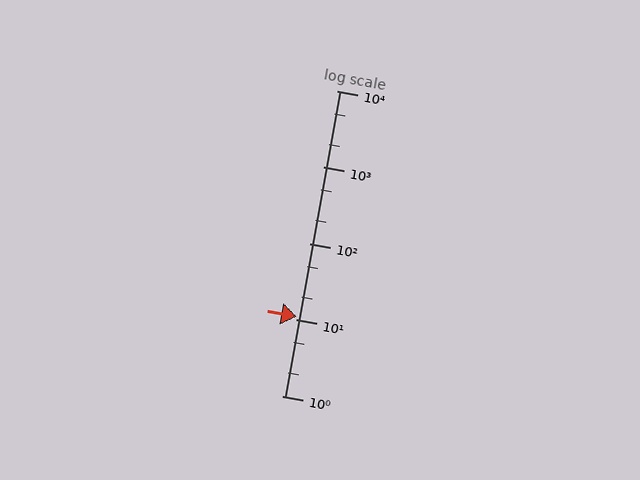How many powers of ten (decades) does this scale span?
The scale spans 4 decades, from 1 to 10000.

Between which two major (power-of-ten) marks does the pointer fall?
The pointer is between 10 and 100.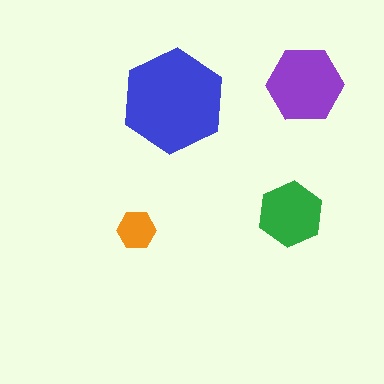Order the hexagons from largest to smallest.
the blue one, the purple one, the green one, the orange one.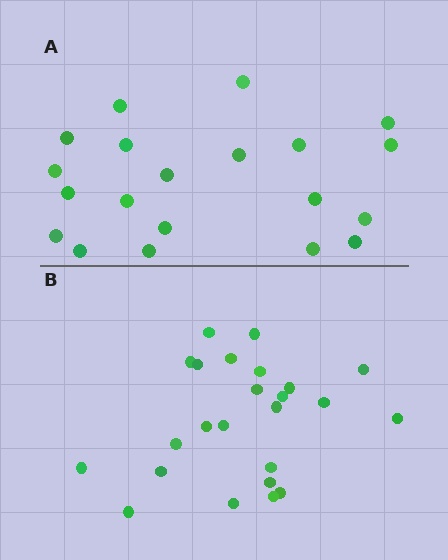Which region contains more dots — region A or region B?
Region B (the bottom region) has more dots.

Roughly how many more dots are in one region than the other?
Region B has about 4 more dots than region A.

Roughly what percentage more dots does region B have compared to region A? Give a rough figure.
About 20% more.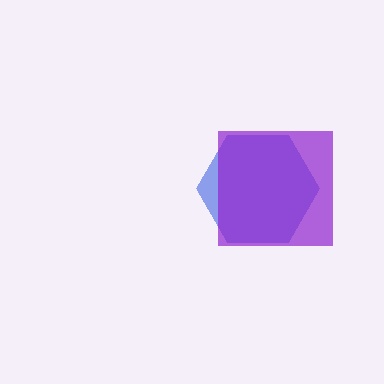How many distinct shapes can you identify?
There are 2 distinct shapes: a blue hexagon, a purple square.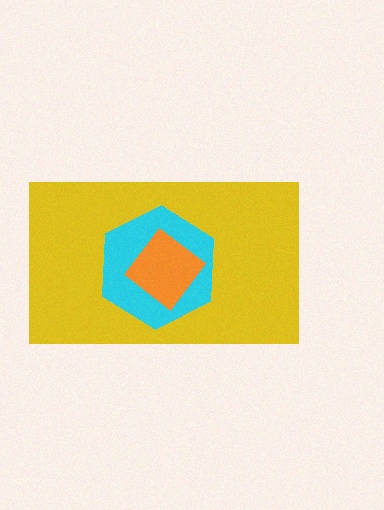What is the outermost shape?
The yellow rectangle.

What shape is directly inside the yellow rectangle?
The cyan hexagon.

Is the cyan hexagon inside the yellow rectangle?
Yes.